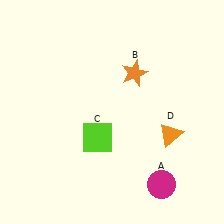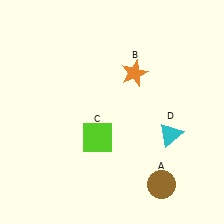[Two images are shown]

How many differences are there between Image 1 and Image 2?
There are 2 differences between the two images.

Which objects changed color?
A changed from magenta to brown. D changed from orange to cyan.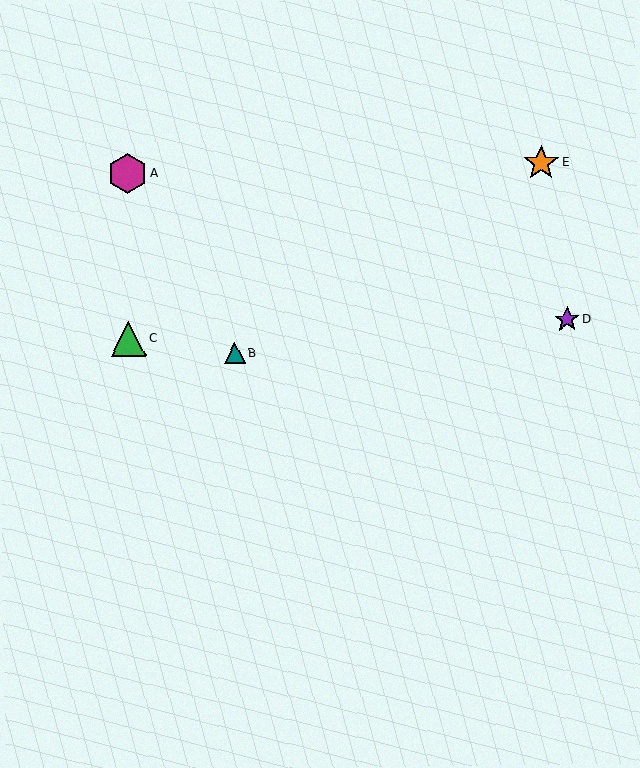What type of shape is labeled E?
Shape E is an orange star.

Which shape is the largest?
The magenta hexagon (labeled A) is the largest.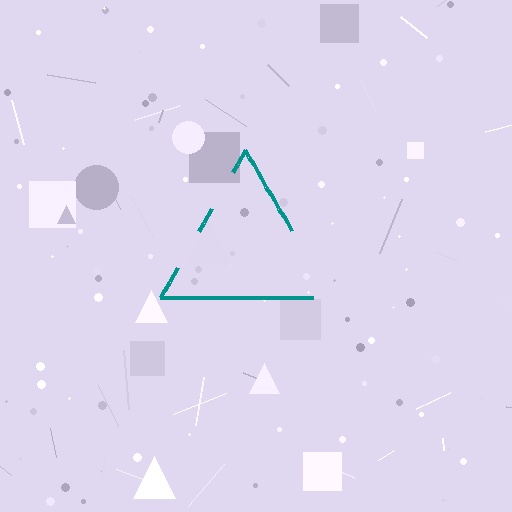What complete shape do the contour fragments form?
The contour fragments form a triangle.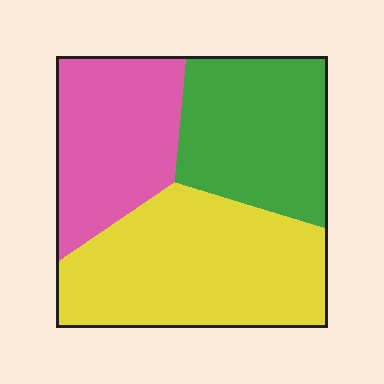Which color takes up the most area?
Yellow, at roughly 40%.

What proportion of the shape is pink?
Pink takes up about one quarter (1/4) of the shape.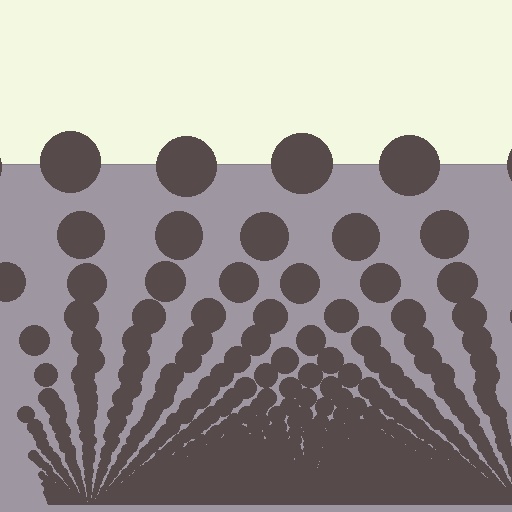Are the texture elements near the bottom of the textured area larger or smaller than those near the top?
Smaller. The gradient is inverted — elements near the bottom are smaller and denser.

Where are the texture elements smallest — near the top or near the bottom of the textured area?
Near the bottom.